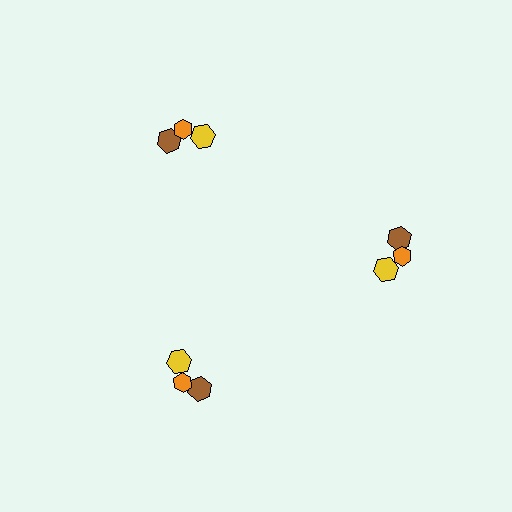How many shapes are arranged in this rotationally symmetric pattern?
There are 9 shapes, arranged in 3 groups of 3.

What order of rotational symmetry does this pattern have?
This pattern has 3-fold rotational symmetry.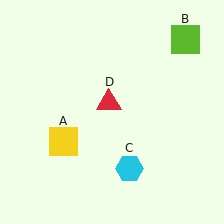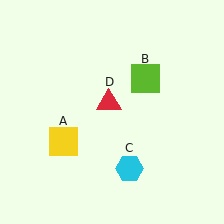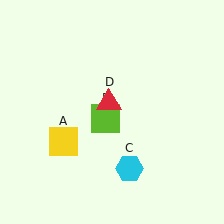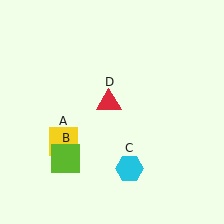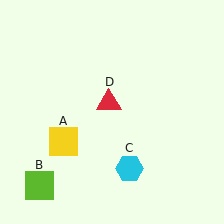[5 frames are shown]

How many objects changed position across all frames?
1 object changed position: lime square (object B).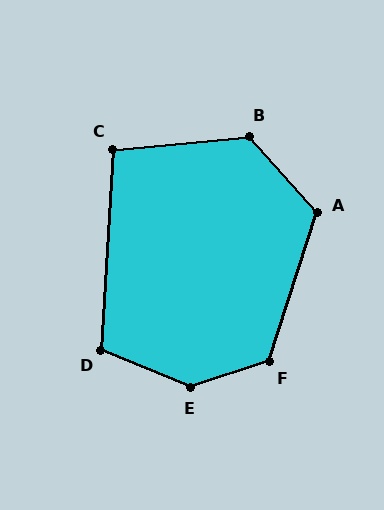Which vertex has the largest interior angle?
E, at approximately 140 degrees.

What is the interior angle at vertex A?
Approximately 121 degrees (obtuse).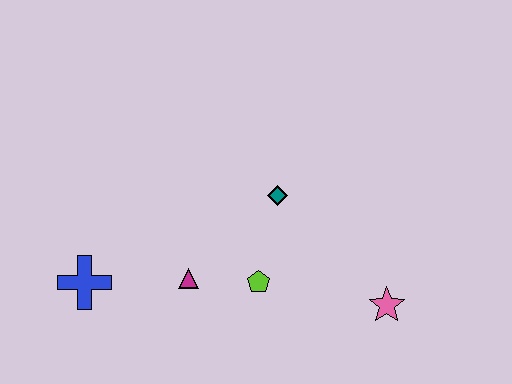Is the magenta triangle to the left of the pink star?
Yes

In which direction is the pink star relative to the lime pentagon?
The pink star is to the right of the lime pentagon.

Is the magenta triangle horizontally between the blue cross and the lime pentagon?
Yes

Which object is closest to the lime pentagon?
The magenta triangle is closest to the lime pentagon.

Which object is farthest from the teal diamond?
The blue cross is farthest from the teal diamond.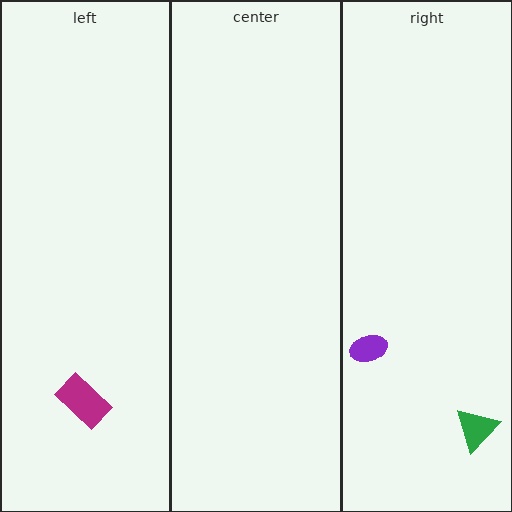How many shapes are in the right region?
2.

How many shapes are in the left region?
1.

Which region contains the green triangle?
The right region.